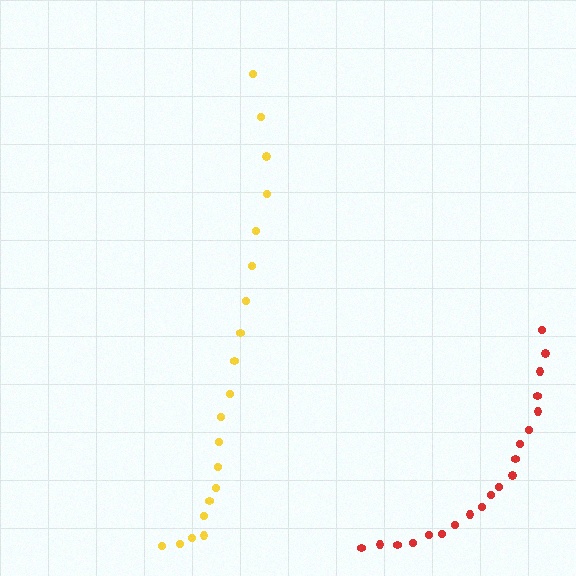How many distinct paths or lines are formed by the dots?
There are 2 distinct paths.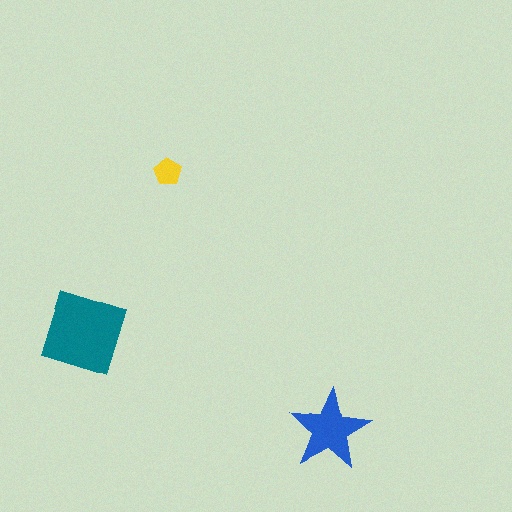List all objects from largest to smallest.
The teal diamond, the blue star, the yellow pentagon.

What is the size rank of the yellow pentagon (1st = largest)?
3rd.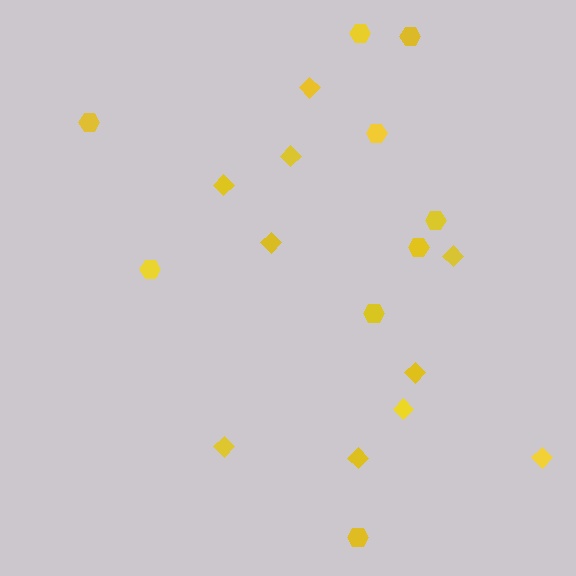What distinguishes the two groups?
There are 2 groups: one group of diamonds (10) and one group of hexagons (9).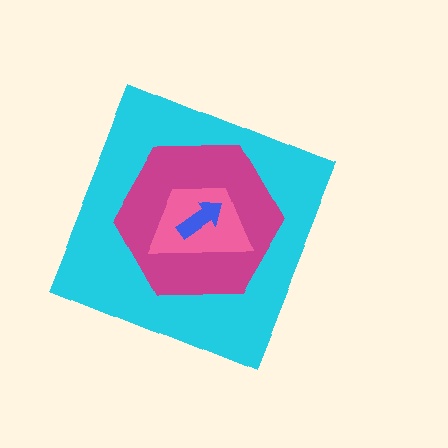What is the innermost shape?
The blue arrow.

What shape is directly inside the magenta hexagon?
The pink trapezoid.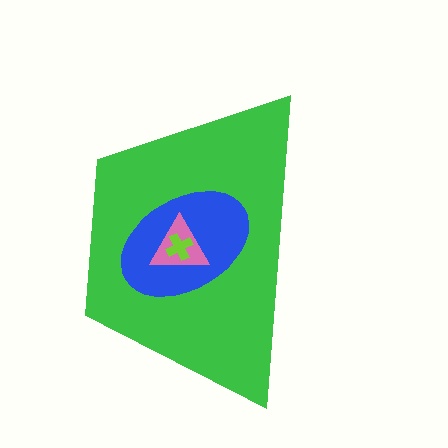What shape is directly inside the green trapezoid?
The blue ellipse.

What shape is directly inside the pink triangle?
The lime cross.